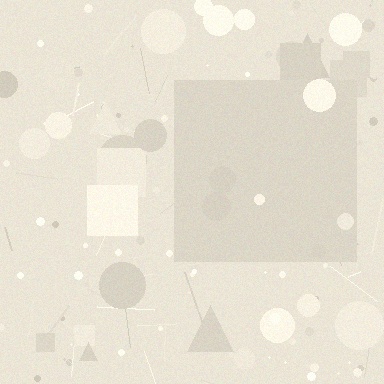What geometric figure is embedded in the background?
A square is embedded in the background.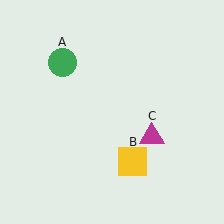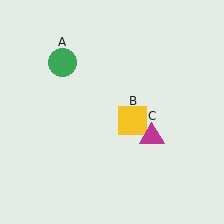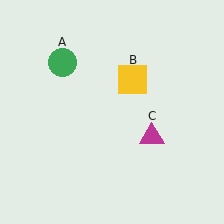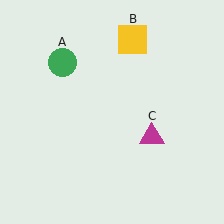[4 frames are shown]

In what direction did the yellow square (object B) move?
The yellow square (object B) moved up.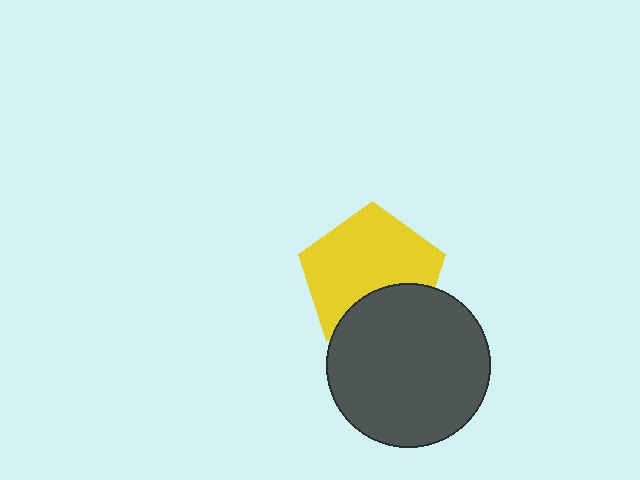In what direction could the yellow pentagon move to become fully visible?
The yellow pentagon could move up. That would shift it out from behind the dark gray circle entirely.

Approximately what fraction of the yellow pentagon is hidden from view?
Roughly 31% of the yellow pentagon is hidden behind the dark gray circle.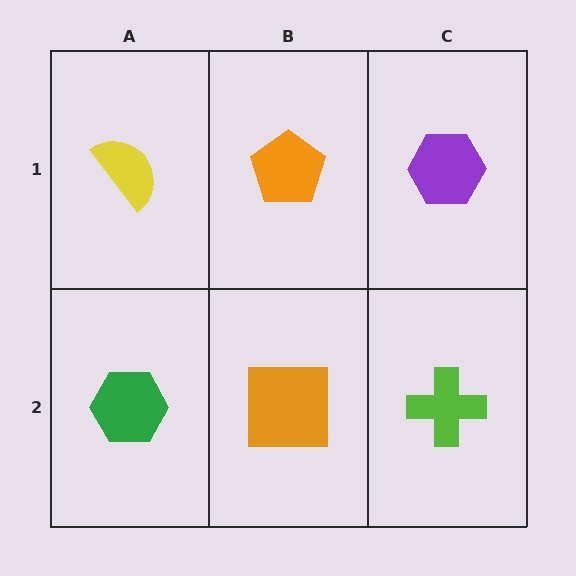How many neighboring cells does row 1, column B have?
3.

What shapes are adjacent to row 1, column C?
A lime cross (row 2, column C), an orange pentagon (row 1, column B).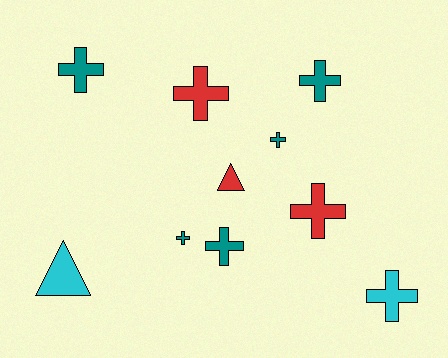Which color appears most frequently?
Teal, with 5 objects.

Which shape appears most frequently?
Cross, with 8 objects.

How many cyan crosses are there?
There is 1 cyan cross.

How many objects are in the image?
There are 10 objects.